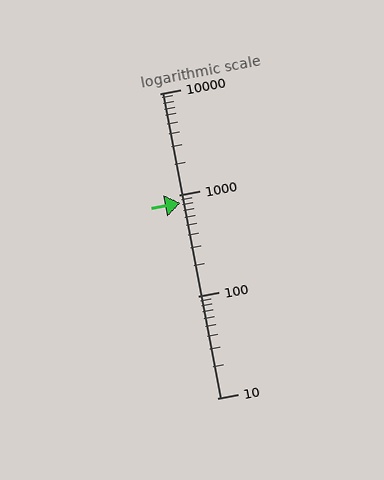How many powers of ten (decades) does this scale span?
The scale spans 3 decades, from 10 to 10000.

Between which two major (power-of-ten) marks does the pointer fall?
The pointer is between 100 and 1000.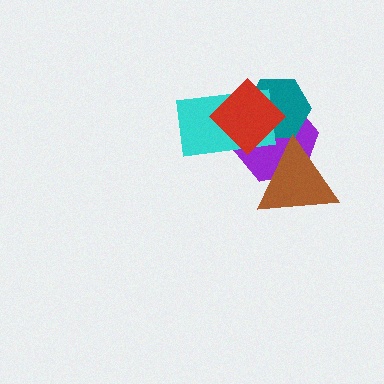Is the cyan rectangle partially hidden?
Yes, it is partially covered by another shape.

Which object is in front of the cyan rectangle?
The red diamond is in front of the cyan rectangle.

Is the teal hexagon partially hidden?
Yes, it is partially covered by another shape.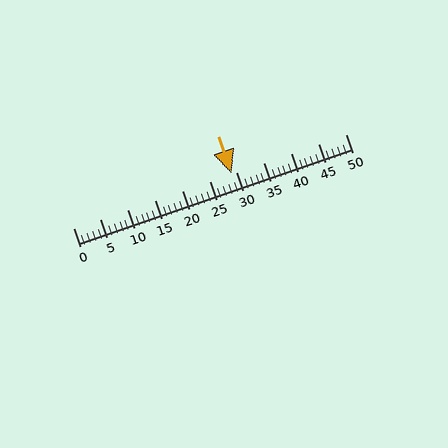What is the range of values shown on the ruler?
The ruler shows values from 0 to 50.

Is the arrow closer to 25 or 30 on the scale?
The arrow is closer to 30.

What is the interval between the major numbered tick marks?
The major tick marks are spaced 5 units apart.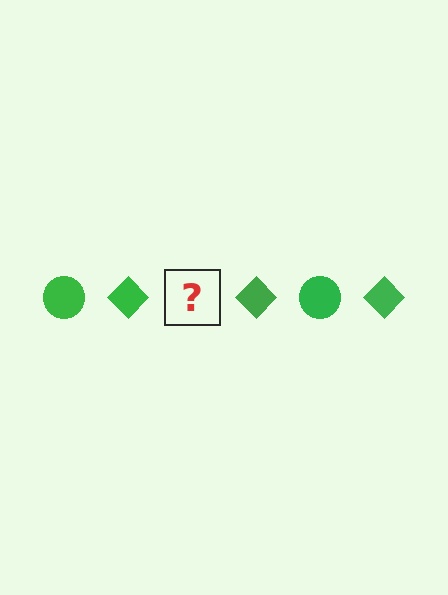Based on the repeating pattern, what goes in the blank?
The blank should be a green circle.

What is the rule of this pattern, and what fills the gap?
The rule is that the pattern cycles through circle, diamond shapes in green. The gap should be filled with a green circle.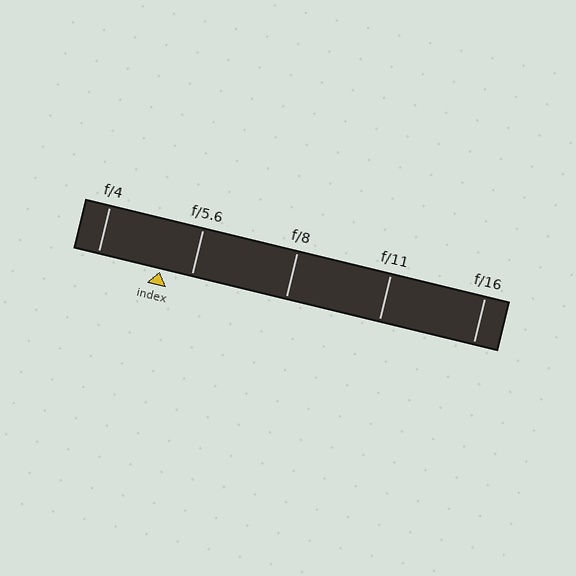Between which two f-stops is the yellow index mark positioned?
The index mark is between f/4 and f/5.6.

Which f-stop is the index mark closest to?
The index mark is closest to f/5.6.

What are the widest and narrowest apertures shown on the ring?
The widest aperture shown is f/4 and the narrowest is f/16.